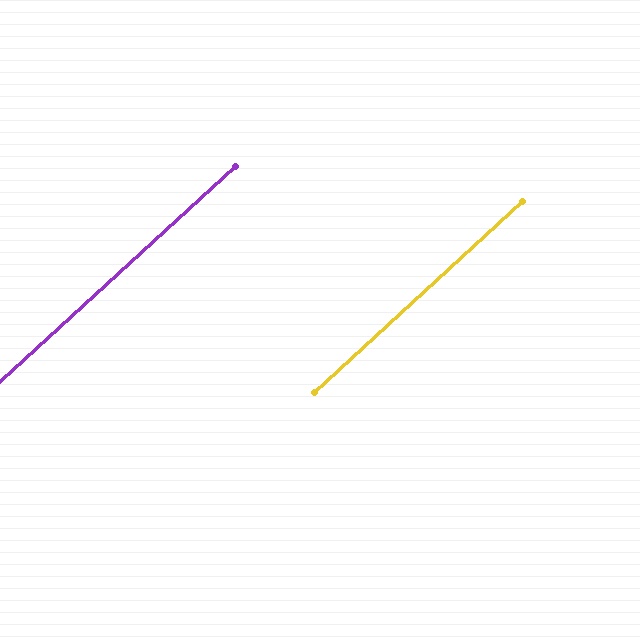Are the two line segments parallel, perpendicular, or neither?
Parallel — their directions differ by only 0.2°.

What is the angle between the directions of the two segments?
Approximately 0 degrees.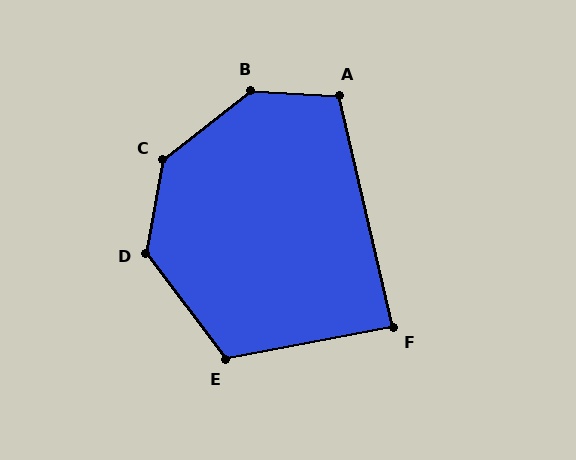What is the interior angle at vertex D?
Approximately 133 degrees (obtuse).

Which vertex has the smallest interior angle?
F, at approximately 88 degrees.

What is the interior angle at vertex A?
Approximately 106 degrees (obtuse).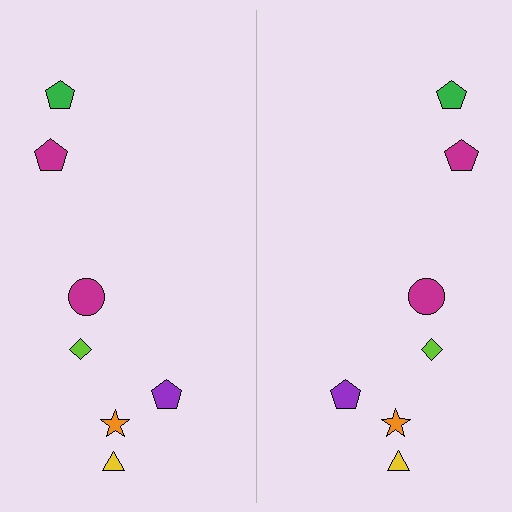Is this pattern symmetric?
Yes, this pattern has bilateral (reflection) symmetry.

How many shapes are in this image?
There are 14 shapes in this image.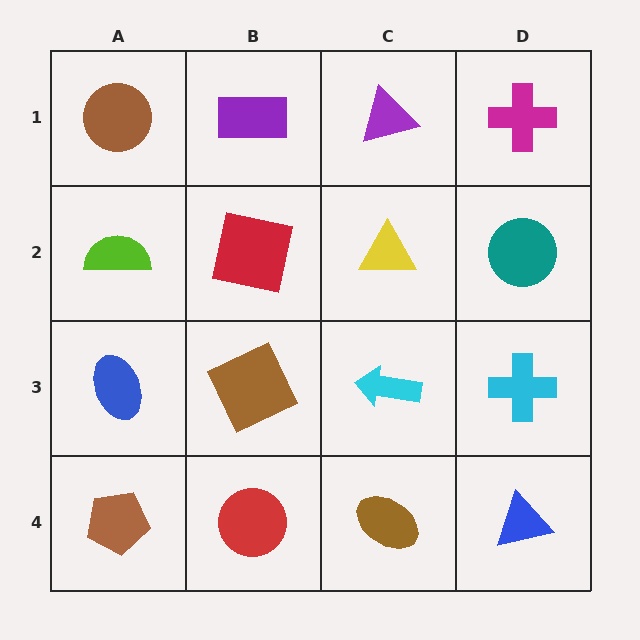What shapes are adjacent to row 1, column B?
A red square (row 2, column B), a brown circle (row 1, column A), a purple triangle (row 1, column C).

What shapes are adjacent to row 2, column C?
A purple triangle (row 1, column C), a cyan arrow (row 3, column C), a red square (row 2, column B), a teal circle (row 2, column D).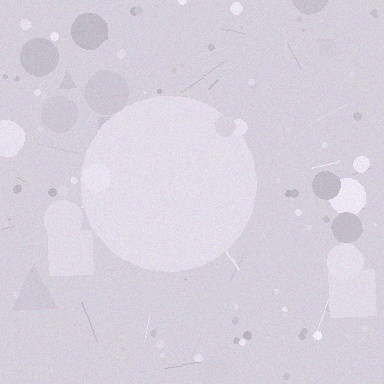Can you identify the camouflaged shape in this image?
The camouflaged shape is a circle.